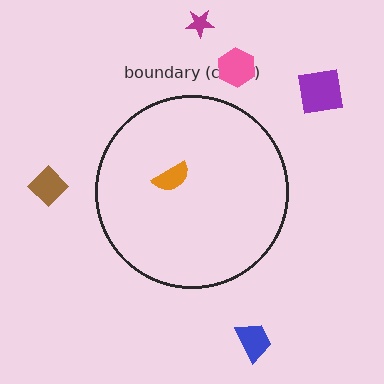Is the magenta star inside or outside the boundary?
Outside.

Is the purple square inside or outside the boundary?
Outside.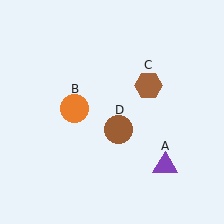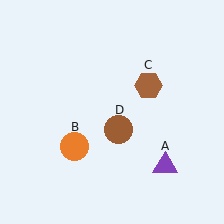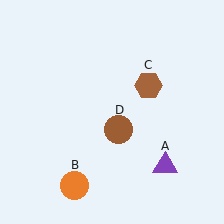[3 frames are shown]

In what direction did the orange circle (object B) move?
The orange circle (object B) moved down.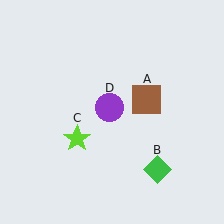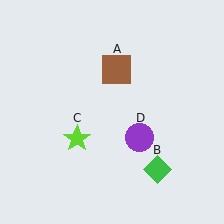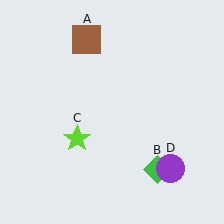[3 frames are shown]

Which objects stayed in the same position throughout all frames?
Green diamond (object B) and lime star (object C) remained stationary.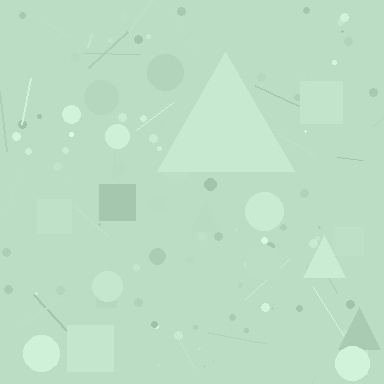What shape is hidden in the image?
A triangle is hidden in the image.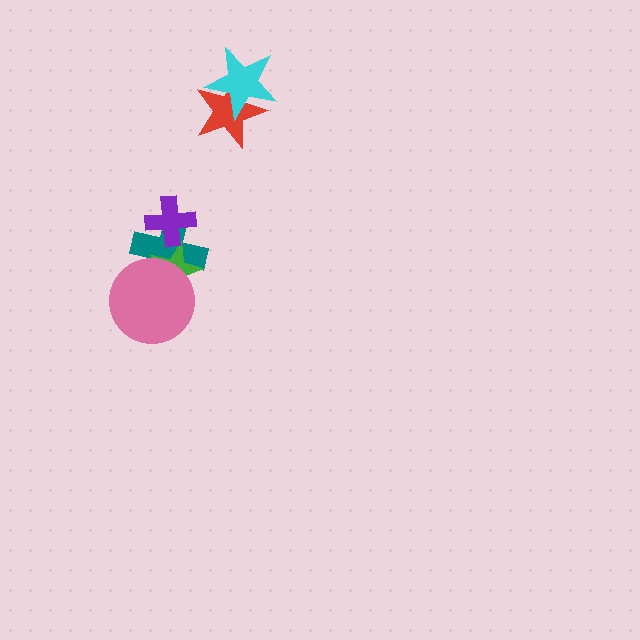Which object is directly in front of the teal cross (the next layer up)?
The green star is directly in front of the teal cross.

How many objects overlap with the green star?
3 objects overlap with the green star.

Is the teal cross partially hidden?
Yes, it is partially covered by another shape.